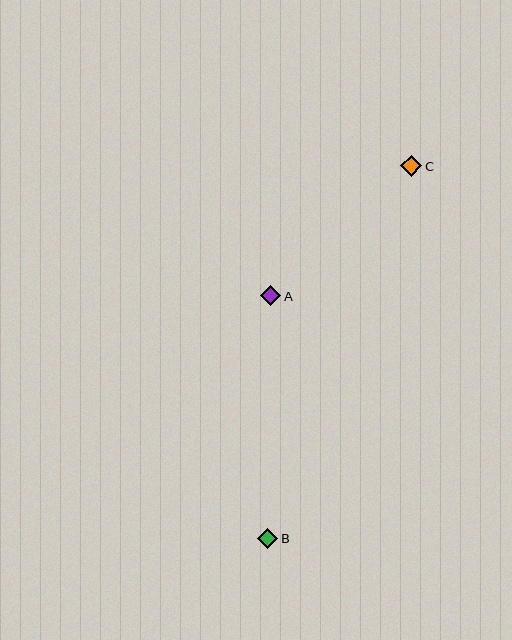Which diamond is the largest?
Diamond C is the largest with a size of approximately 21 pixels.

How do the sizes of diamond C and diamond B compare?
Diamond C and diamond B are approximately the same size.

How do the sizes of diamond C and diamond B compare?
Diamond C and diamond B are approximately the same size.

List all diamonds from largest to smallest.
From largest to smallest: C, A, B.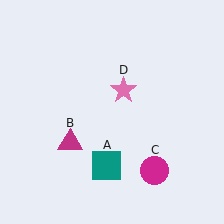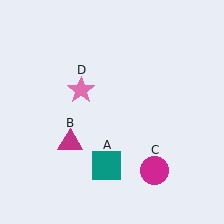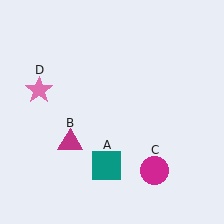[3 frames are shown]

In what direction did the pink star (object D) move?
The pink star (object D) moved left.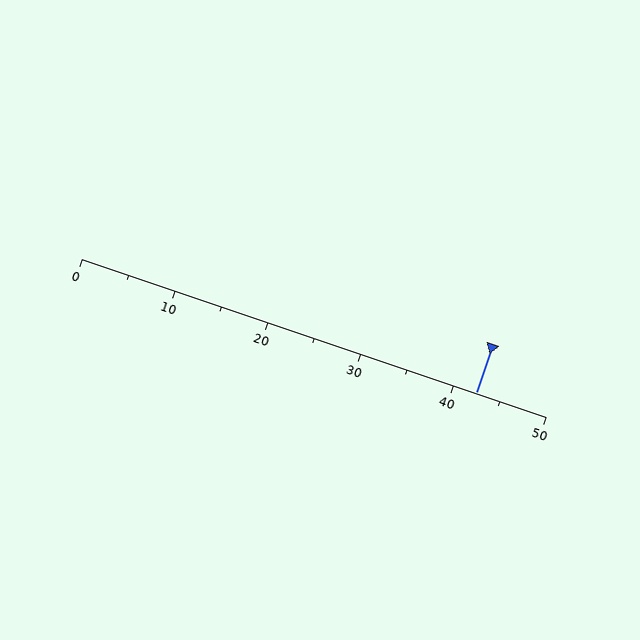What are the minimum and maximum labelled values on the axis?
The axis runs from 0 to 50.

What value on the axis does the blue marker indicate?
The marker indicates approximately 42.5.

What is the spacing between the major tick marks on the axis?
The major ticks are spaced 10 apart.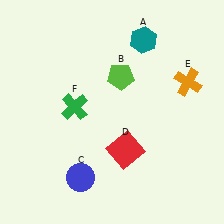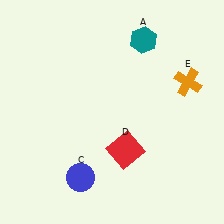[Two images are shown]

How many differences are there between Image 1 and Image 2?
There are 2 differences between the two images.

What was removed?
The green cross (F), the lime pentagon (B) were removed in Image 2.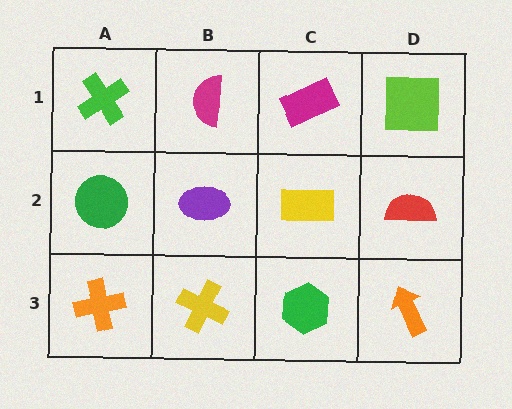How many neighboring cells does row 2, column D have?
3.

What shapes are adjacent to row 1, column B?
A purple ellipse (row 2, column B), a green cross (row 1, column A), a magenta rectangle (row 1, column C).